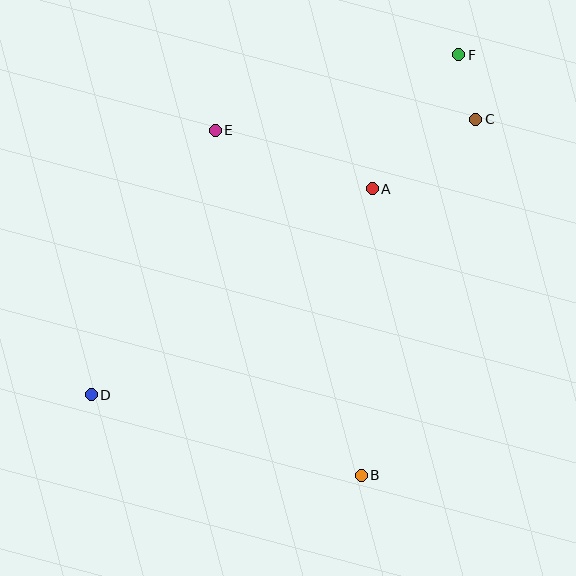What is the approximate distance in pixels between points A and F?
The distance between A and F is approximately 160 pixels.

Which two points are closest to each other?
Points C and F are closest to each other.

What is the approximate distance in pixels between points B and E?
The distance between B and E is approximately 375 pixels.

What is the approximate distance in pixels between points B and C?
The distance between B and C is approximately 374 pixels.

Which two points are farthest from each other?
Points D and F are farthest from each other.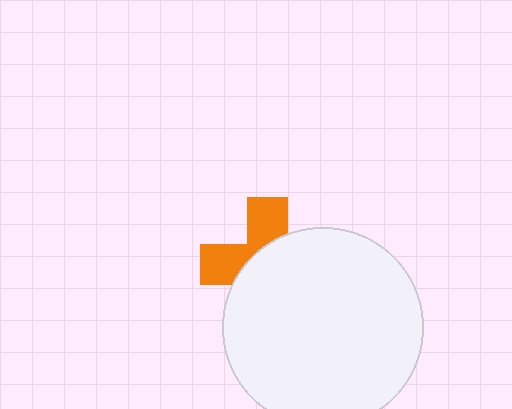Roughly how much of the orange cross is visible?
A small part of it is visible (roughly 39%).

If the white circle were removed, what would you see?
You would see the complete orange cross.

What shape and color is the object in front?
The object in front is a white circle.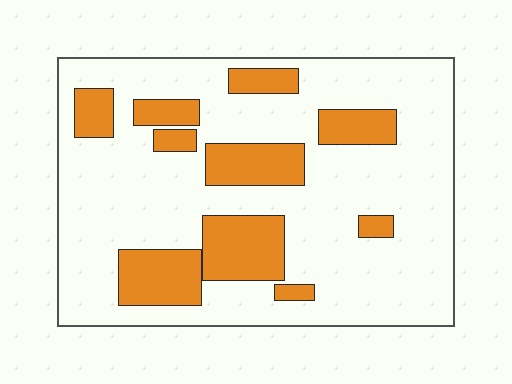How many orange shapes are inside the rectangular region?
10.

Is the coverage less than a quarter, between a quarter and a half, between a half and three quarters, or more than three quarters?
Less than a quarter.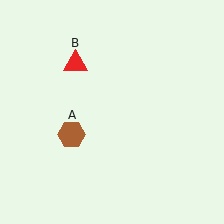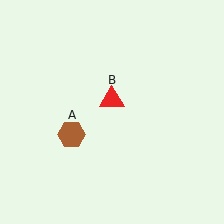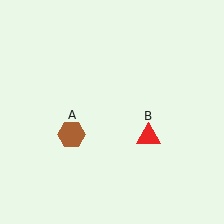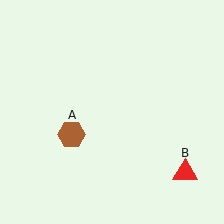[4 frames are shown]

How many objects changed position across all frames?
1 object changed position: red triangle (object B).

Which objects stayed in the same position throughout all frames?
Brown hexagon (object A) remained stationary.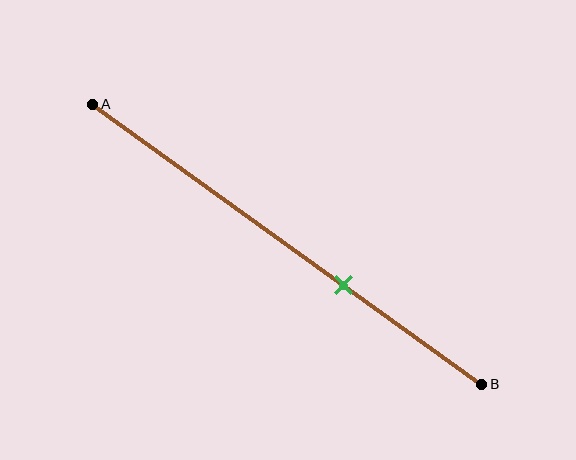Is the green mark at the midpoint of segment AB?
No, the mark is at about 65% from A, not at the 50% midpoint.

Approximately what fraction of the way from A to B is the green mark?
The green mark is approximately 65% of the way from A to B.